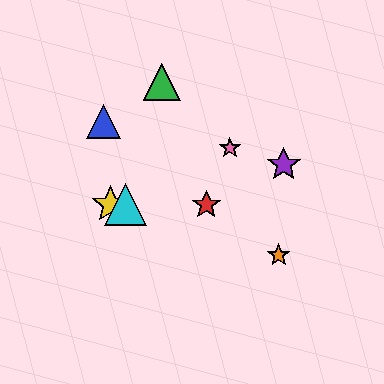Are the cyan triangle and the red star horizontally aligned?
Yes, both are at y≈205.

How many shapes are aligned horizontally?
3 shapes (the red star, the yellow star, the cyan triangle) are aligned horizontally.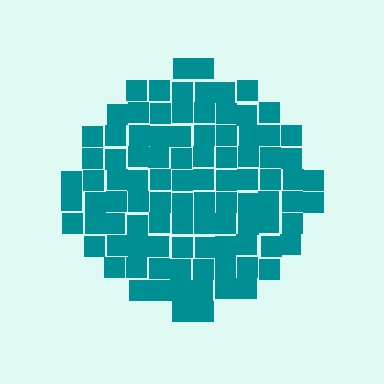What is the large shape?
The large shape is a circle.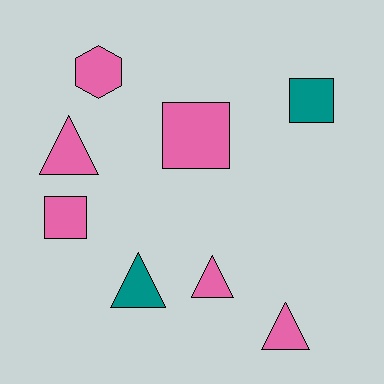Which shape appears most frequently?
Triangle, with 4 objects.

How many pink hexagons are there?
There is 1 pink hexagon.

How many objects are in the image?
There are 8 objects.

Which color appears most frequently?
Pink, with 6 objects.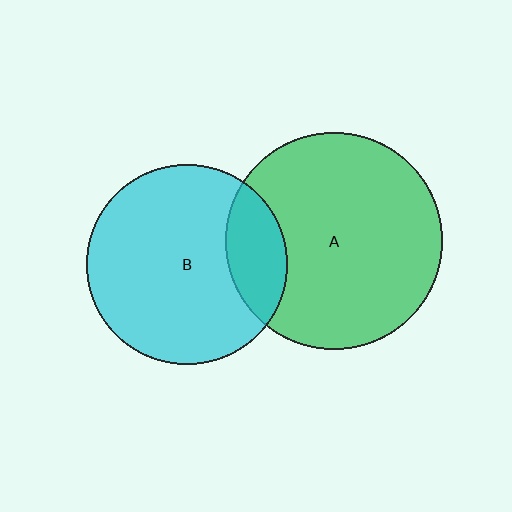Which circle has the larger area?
Circle A (green).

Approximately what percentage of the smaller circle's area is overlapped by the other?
Approximately 20%.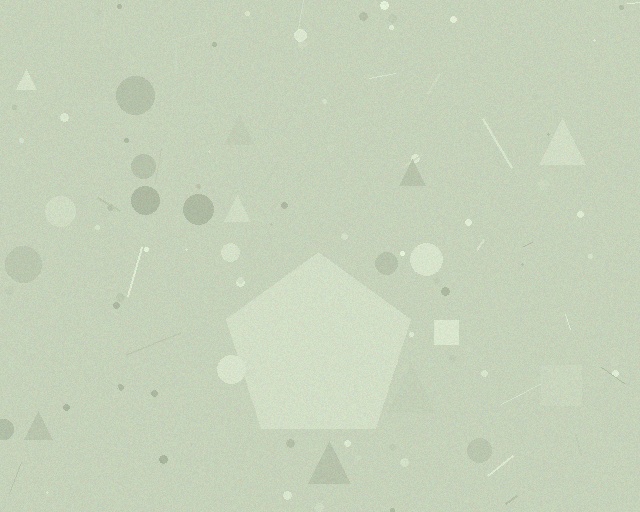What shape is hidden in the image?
A pentagon is hidden in the image.